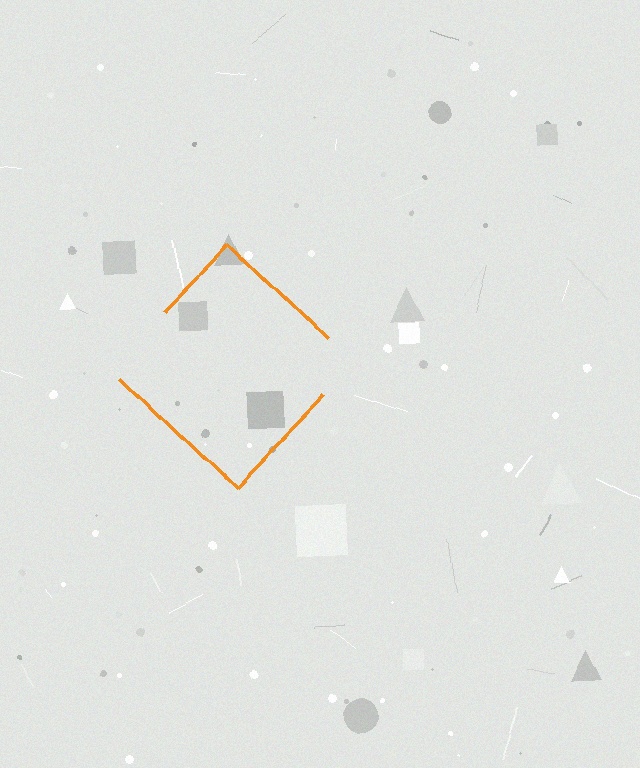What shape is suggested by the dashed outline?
The dashed outline suggests a diamond.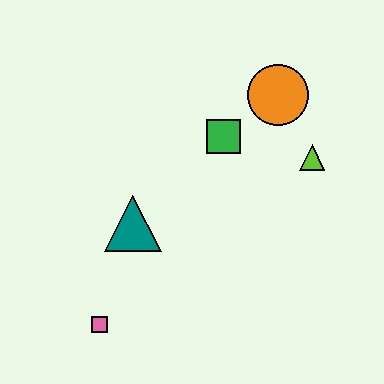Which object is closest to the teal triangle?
The pink square is closest to the teal triangle.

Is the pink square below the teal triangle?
Yes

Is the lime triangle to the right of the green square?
Yes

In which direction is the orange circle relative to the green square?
The orange circle is to the right of the green square.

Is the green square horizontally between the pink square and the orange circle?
Yes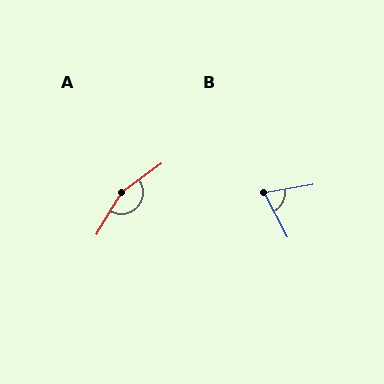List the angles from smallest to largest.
B (72°), A (157°).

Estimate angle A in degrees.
Approximately 157 degrees.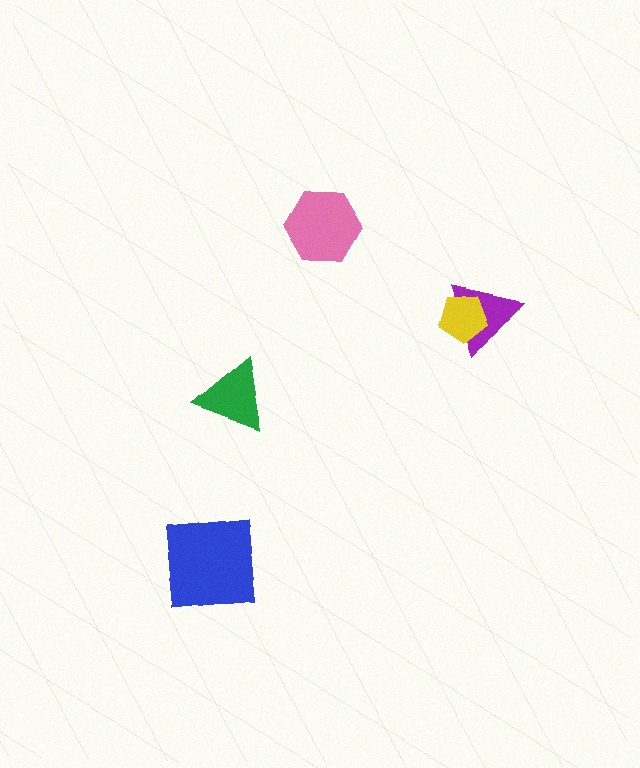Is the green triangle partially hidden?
No, no other shape covers it.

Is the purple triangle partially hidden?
Yes, it is partially covered by another shape.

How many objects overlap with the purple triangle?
1 object overlaps with the purple triangle.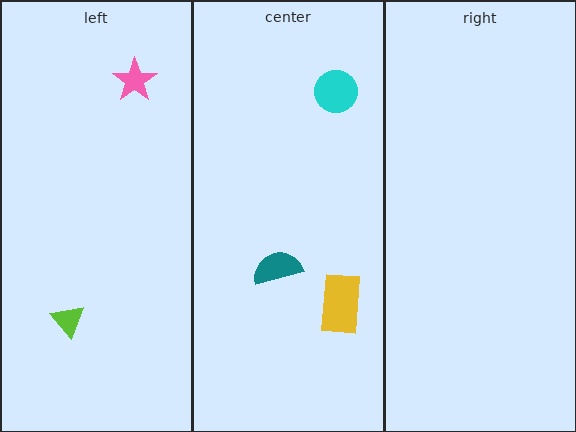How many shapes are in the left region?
2.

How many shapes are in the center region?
3.